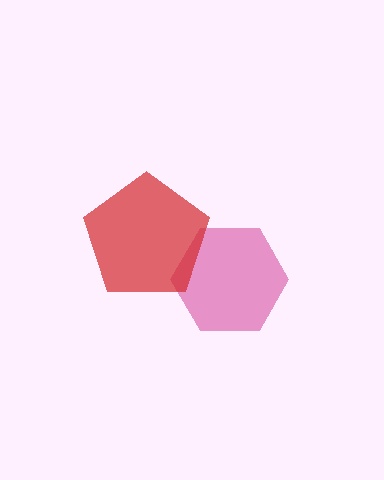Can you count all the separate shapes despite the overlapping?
Yes, there are 2 separate shapes.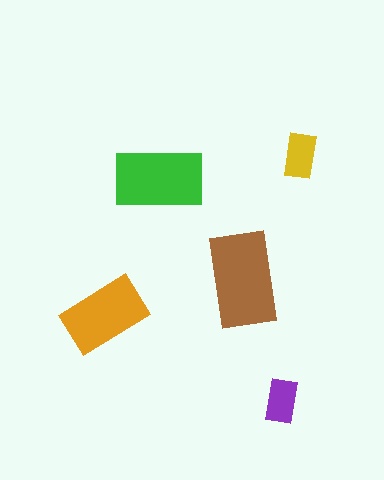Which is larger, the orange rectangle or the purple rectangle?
The orange one.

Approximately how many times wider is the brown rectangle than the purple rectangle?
About 2 times wider.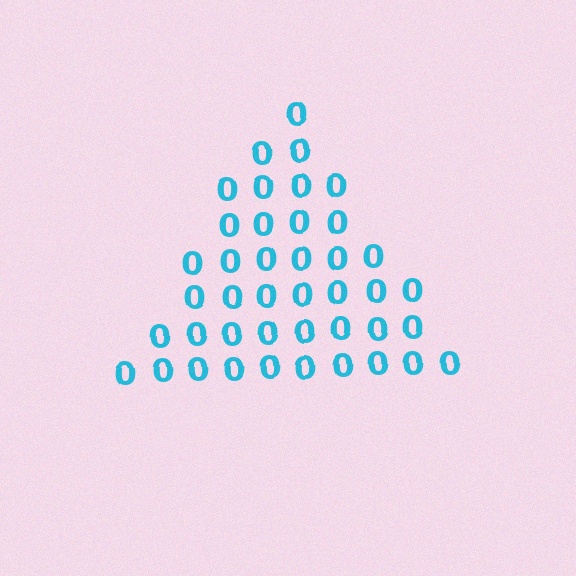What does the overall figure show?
The overall figure shows a triangle.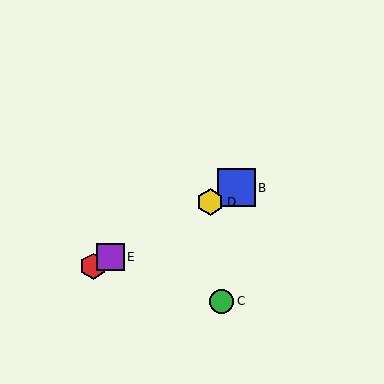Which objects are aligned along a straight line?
Objects A, B, D, E are aligned along a straight line.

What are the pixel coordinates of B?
Object B is at (237, 188).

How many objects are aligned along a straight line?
4 objects (A, B, D, E) are aligned along a straight line.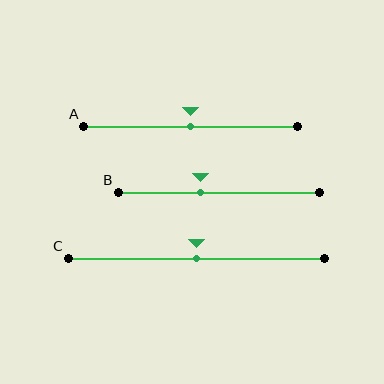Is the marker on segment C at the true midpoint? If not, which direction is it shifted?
Yes, the marker on segment C is at the true midpoint.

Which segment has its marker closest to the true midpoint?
Segment A has its marker closest to the true midpoint.